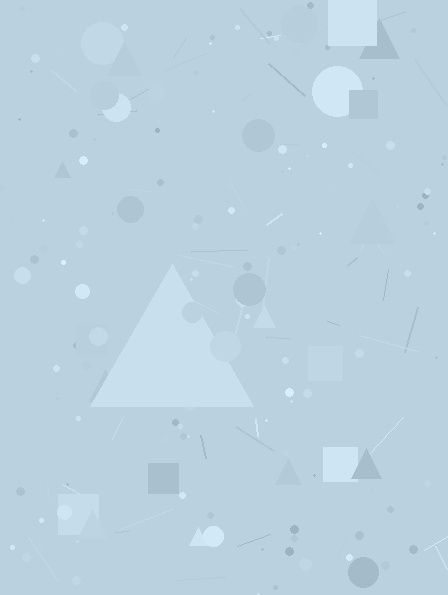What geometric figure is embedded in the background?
A triangle is embedded in the background.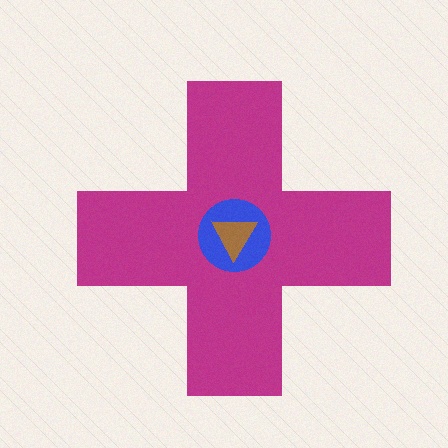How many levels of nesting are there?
3.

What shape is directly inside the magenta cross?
The blue circle.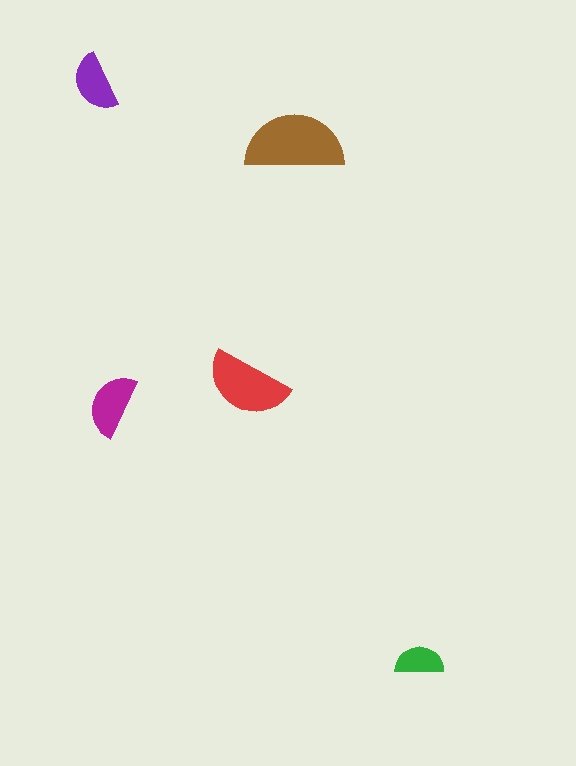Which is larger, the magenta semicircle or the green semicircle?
The magenta one.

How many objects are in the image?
There are 5 objects in the image.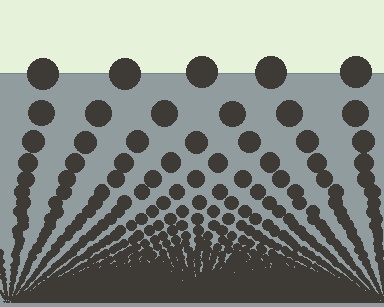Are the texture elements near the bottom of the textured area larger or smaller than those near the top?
Smaller. The gradient is inverted — elements near the bottom are smaller and denser.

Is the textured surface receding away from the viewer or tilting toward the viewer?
The surface appears to tilt toward the viewer. Texture elements get larger and sparser toward the top.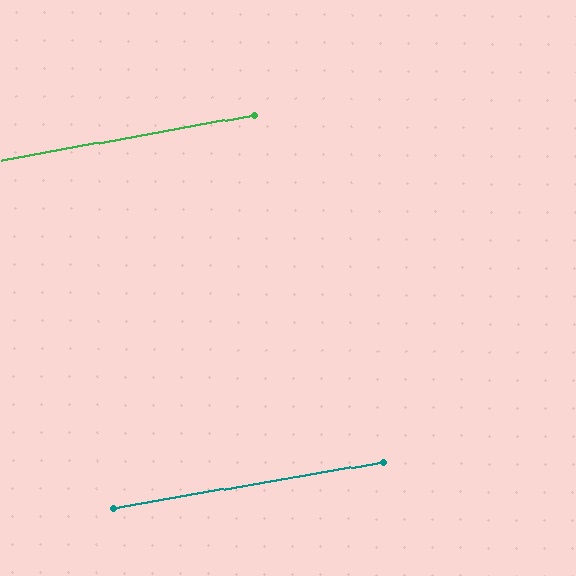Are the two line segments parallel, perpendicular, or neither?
Parallel — their directions differ by only 0.4°.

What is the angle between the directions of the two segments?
Approximately 0 degrees.